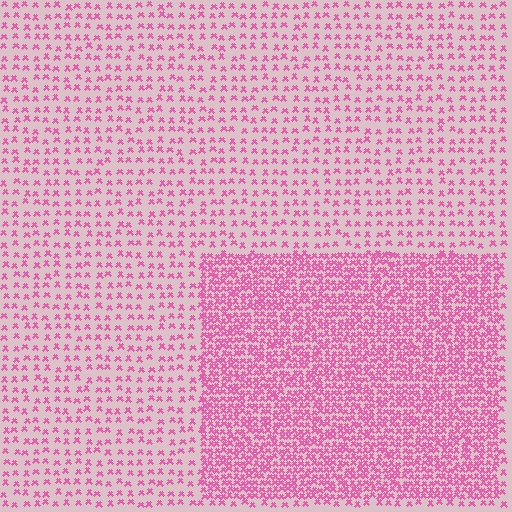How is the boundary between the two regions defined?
The boundary is defined by a change in element density (approximately 2.6x ratio). All elements are the same color, size, and shape.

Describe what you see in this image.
The image contains small pink elements arranged at two different densities. A rectangle-shaped region is visible where the elements are more densely packed than the surrounding area.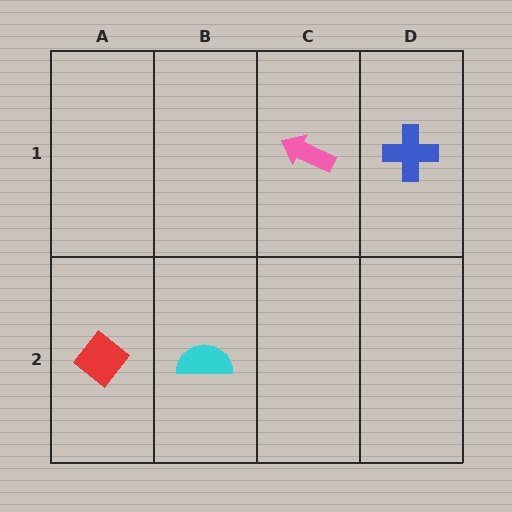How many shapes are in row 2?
2 shapes.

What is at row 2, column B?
A cyan semicircle.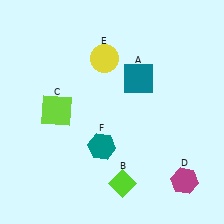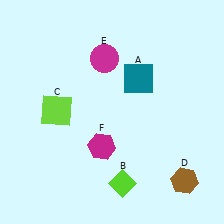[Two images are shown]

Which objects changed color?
D changed from magenta to brown. E changed from yellow to magenta. F changed from teal to magenta.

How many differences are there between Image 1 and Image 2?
There are 3 differences between the two images.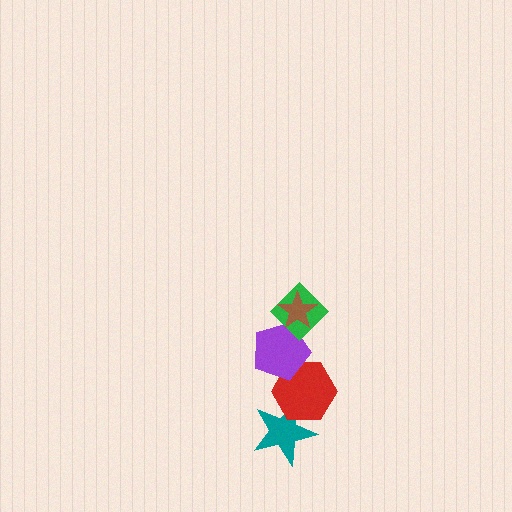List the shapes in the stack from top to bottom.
From top to bottom: the brown star, the green diamond, the purple pentagon, the red hexagon, the teal star.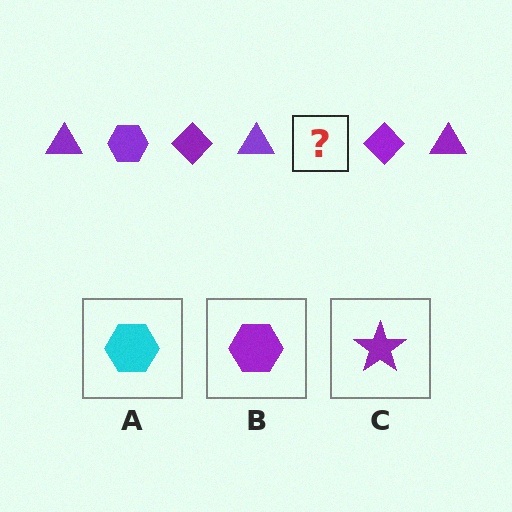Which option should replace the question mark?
Option B.